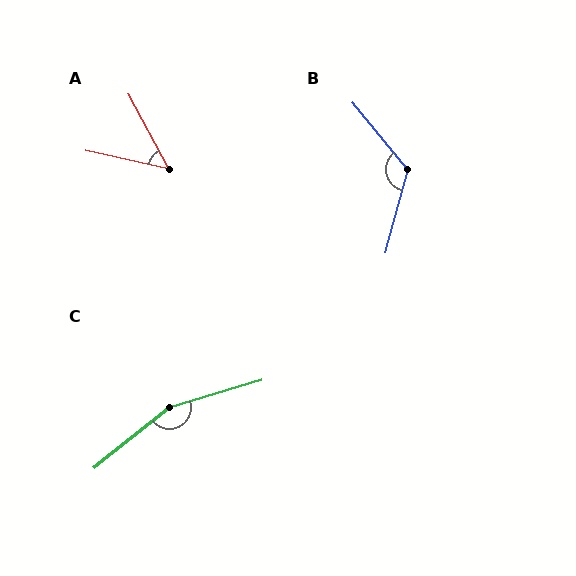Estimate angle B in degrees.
Approximately 125 degrees.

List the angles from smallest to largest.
A (49°), B (125°), C (158°).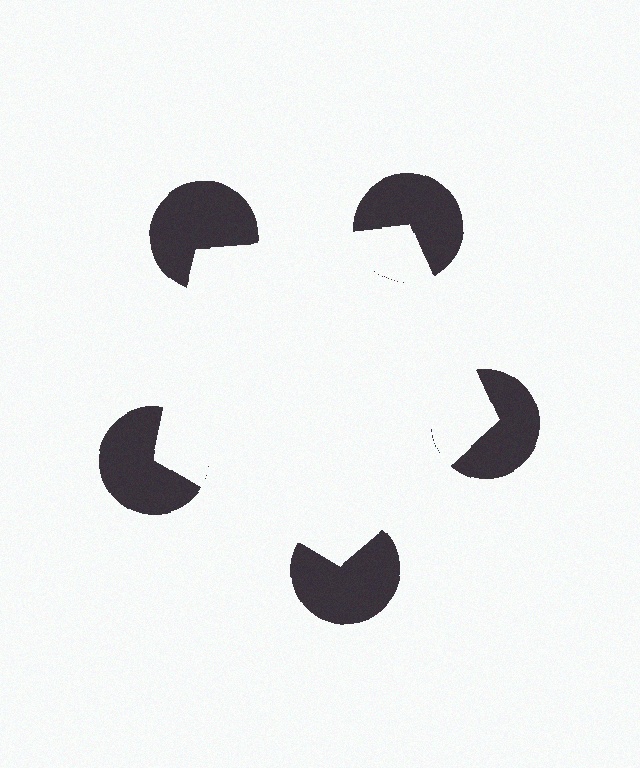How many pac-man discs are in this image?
There are 5 — one at each vertex of the illusory pentagon.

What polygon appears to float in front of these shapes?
An illusory pentagon — its edges are inferred from the aligned wedge cuts in the pac-man discs, not physically drawn.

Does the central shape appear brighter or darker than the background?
It typically appears slightly brighter than the background, even though no actual brightness change is drawn.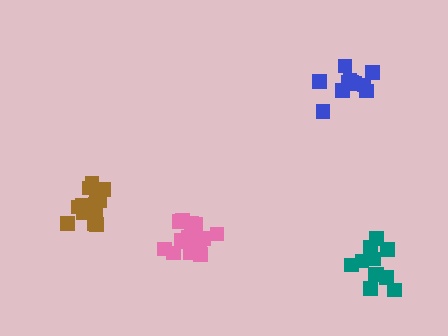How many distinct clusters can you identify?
There are 4 distinct clusters.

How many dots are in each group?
Group 1: 13 dots, Group 2: 11 dots, Group 3: 12 dots, Group 4: 15 dots (51 total).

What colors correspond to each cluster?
The clusters are colored: brown, blue, teal, pink.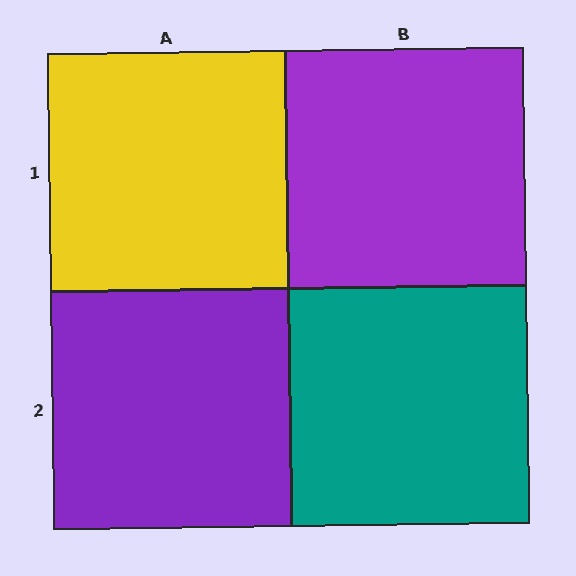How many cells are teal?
1 cell is teal.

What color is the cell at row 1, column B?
Purple.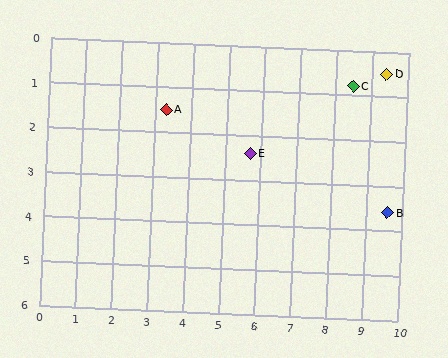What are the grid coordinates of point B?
Point B is at approximately (9.6, 3.6).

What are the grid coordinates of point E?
Point E is at approximately (5.7, 2.4).